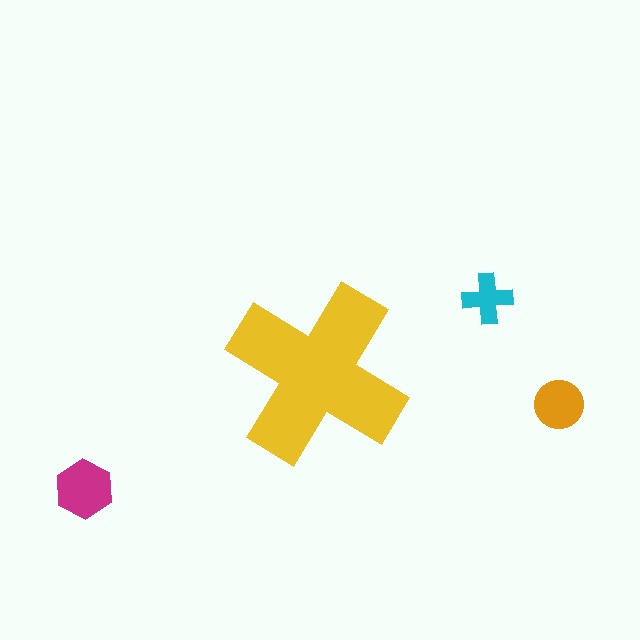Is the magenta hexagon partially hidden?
No, the magenta hexagon is fully visible.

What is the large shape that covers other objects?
A yellow cross.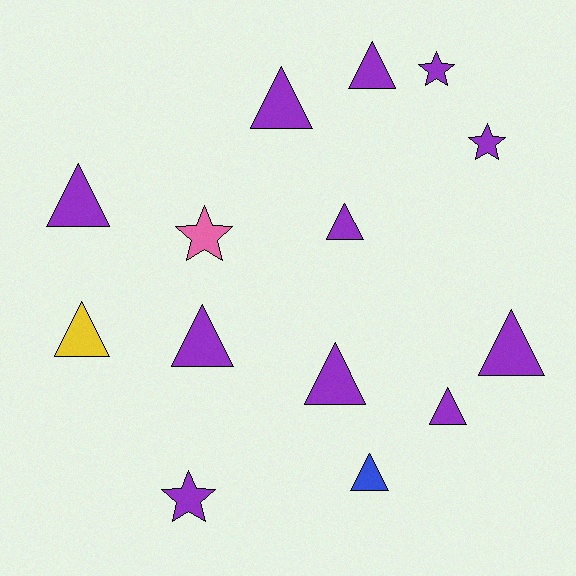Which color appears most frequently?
Purple, with 11 objects.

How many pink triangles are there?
There are no pink triangles.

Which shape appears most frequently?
Triangle, with 10 objects.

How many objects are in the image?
There are 14 objects.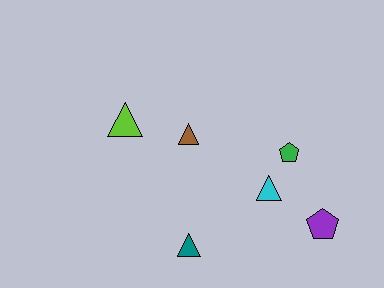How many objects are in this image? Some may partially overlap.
There are 6 objects.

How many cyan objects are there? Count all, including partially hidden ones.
There is 1 cyan object.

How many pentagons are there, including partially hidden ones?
There are 2 pentagons.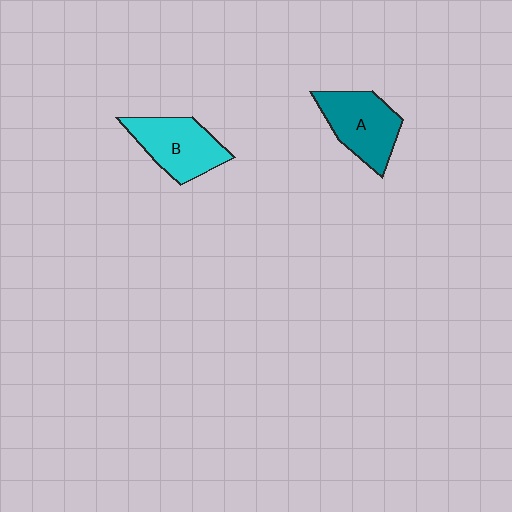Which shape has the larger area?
Shape A (teal).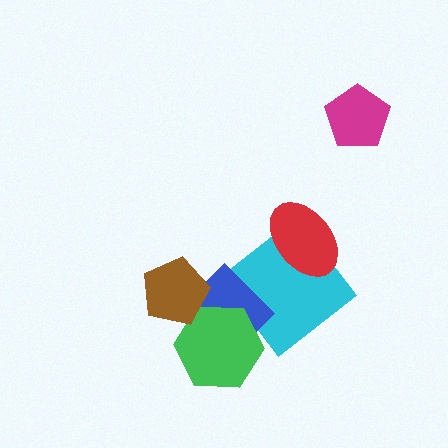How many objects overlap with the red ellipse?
1 object overlaps with the red ellipse.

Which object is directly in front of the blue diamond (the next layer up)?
The green hexagon is directly in front of the blue diamond.